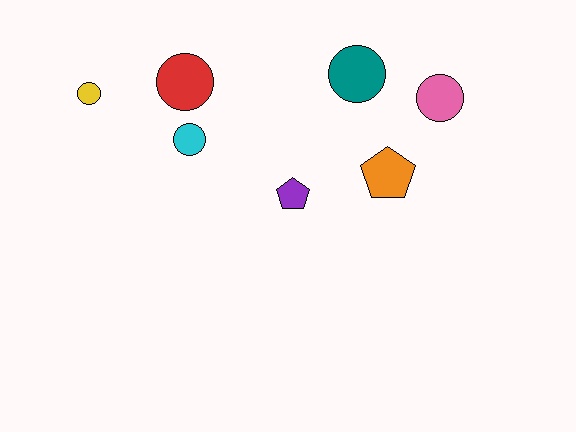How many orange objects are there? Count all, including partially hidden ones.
There is 1 orange object.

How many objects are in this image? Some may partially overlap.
There are 7 objects.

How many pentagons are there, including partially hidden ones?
There are 2 pentagons.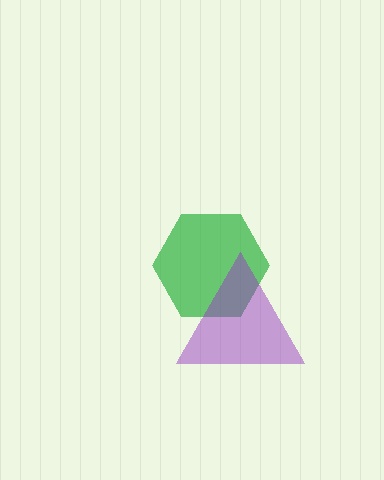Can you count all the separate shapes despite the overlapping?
Yes, there are 2 separate shapes.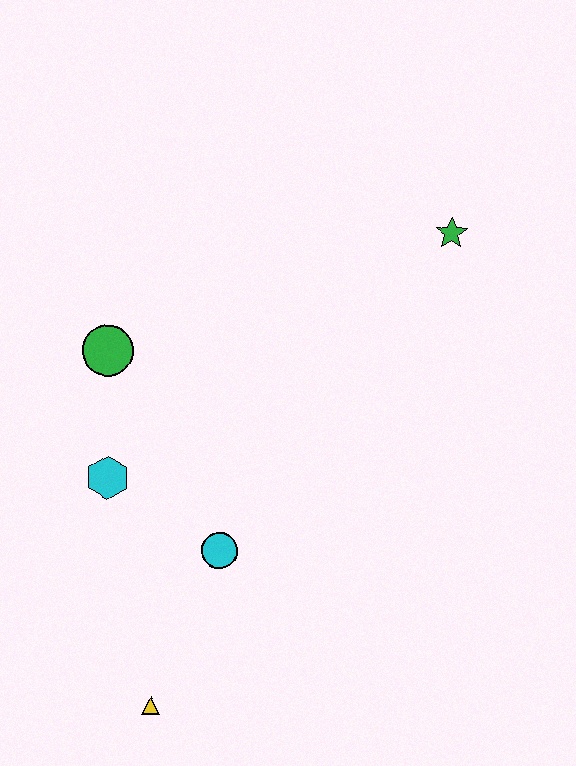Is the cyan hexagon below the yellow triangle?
No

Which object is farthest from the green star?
The yellow triangle is farthest from the green star.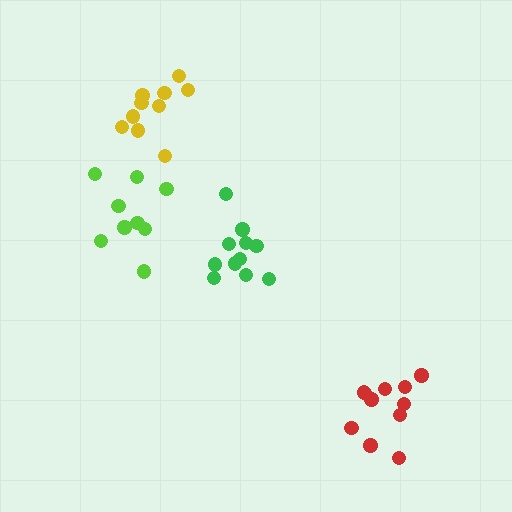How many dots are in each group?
Group 1: 10 dots, Group 2: 11 dots, Group 3: 9 dots, Group 4: 11 dots (41 total).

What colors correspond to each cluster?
The clusters are colored: yellow, red, lime, green.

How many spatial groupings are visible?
There are 4 spatial groupings.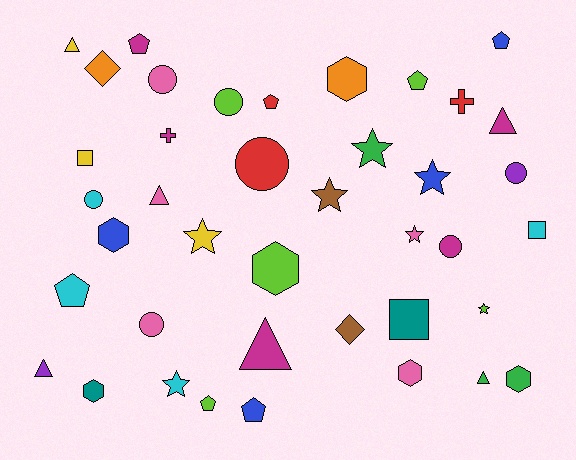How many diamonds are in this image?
There are 2 diamonds.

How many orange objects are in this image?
There are 2 orange objects.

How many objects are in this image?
There are 40 objects.